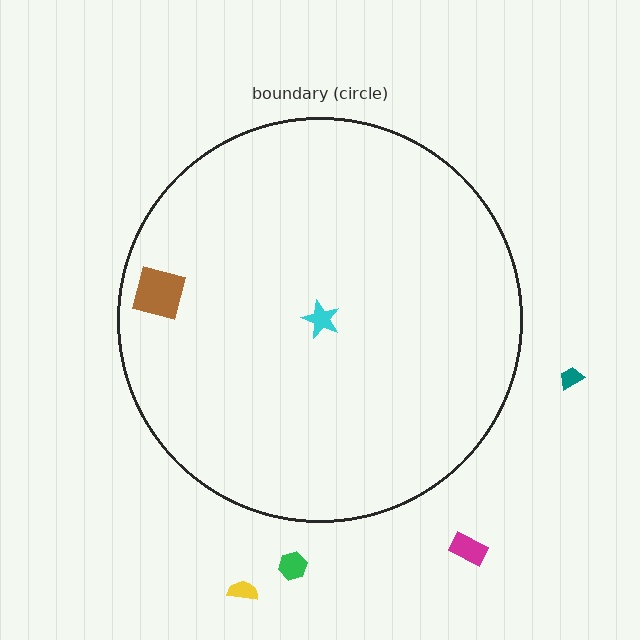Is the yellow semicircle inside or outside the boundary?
Outside.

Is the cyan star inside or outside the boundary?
Inside.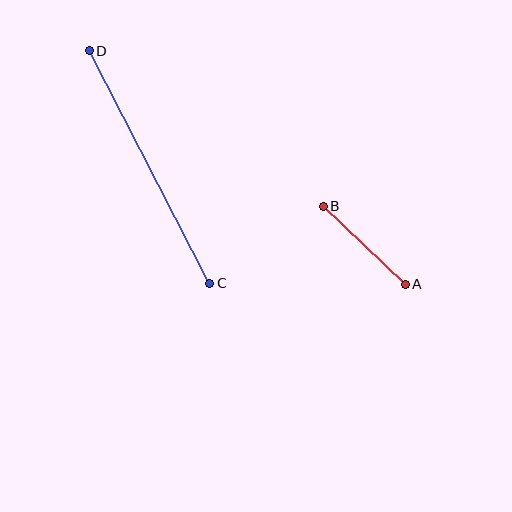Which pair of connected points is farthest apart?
Points C and D are farthest apart.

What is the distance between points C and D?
The distance is approximately 262 pixels.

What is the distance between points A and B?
The distance is approximately 113 pixels.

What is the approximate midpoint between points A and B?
The midpoint is at approximately (364, 245) pixels.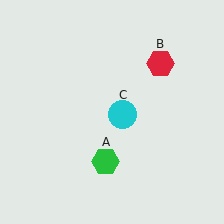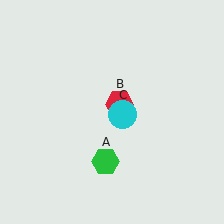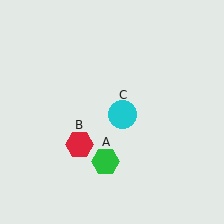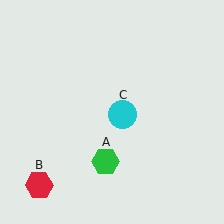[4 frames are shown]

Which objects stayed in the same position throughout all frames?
Green hexagon (object A) and cyan circle (object C) remained stationary.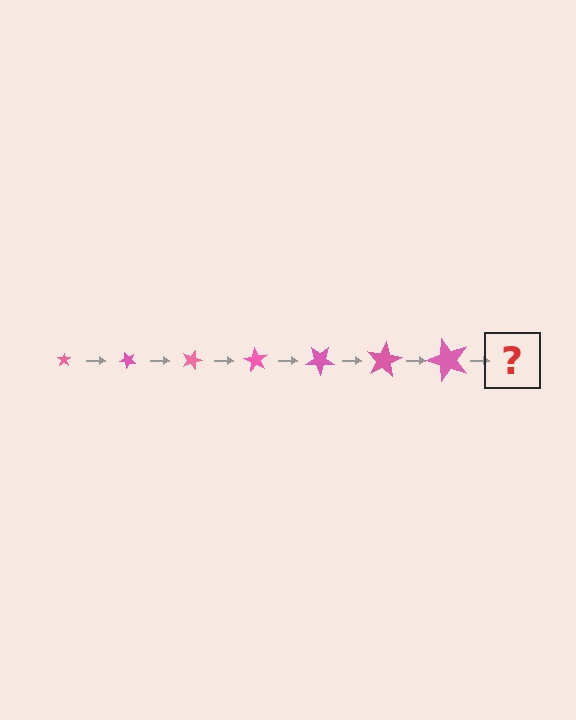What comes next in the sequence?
The next element should be a star, larger than the previous one and rotated 315 degrees from the start.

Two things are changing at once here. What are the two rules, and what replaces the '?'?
The two rules are that the star grows larger each step and it rotates 45 degrees each step. The '?' should be a star, larger than the previous one and rotated 315 degrees from the start.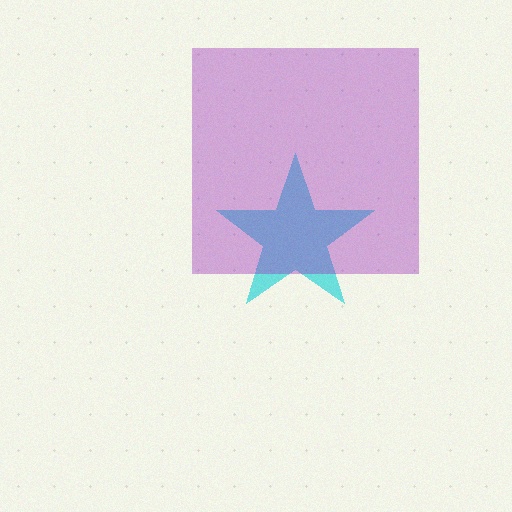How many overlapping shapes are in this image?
There are 2 overlapping shapes in the image.